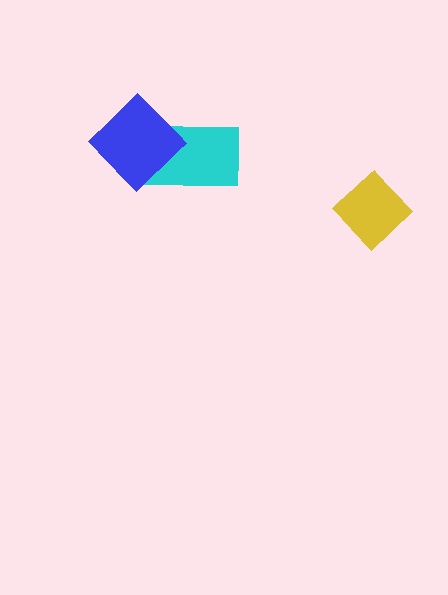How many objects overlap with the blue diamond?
1 object overlaps with the blue diamond.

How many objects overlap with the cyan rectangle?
1 object overlaps with the cyan rectangle.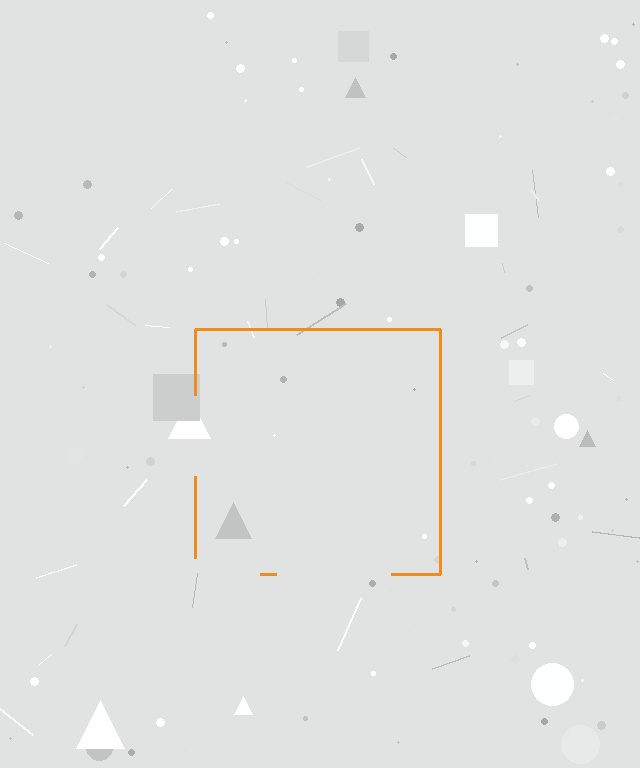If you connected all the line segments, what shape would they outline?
They would outline a square.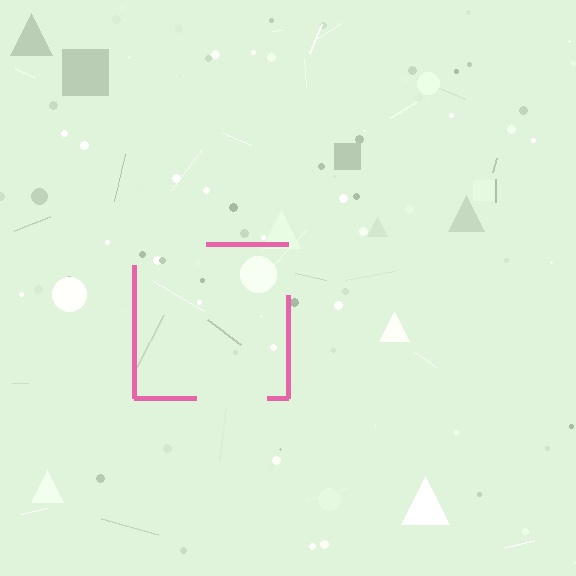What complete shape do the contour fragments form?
The contour fragments form a square.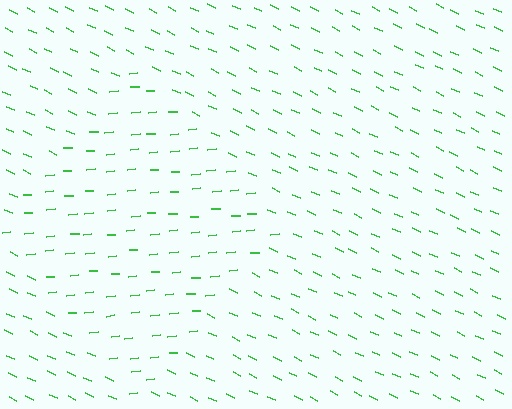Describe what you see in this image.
The image is filled with small green line segments. A diamond region in the image has lines oriented differently from the surrounding lines, creating a visible texture boundary.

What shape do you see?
I see a diamond.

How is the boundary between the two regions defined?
The boundary is defined purely by a change in line orientation (approximately 30 degrees difference). All lines are the same color and thickness.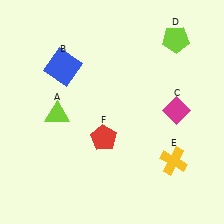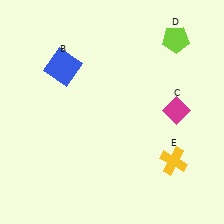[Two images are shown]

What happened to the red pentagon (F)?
The red pentagon (F) was removed in Image 2. It was in the bottom-left area of Image 1.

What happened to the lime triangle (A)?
The lime triangle (A) was removed in Image 2. It was in the bottom-left area of Image 1.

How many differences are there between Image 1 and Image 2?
There are 2 differences between the two images.